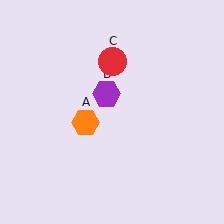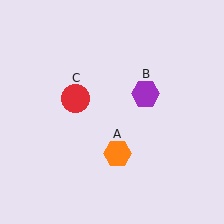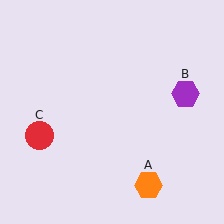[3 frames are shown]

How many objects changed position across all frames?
3 objects changed position: orange hexagon (object A), purple hexagon (object B), red circle (object C).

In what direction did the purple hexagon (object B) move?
The purple hexagon (object B) moved right.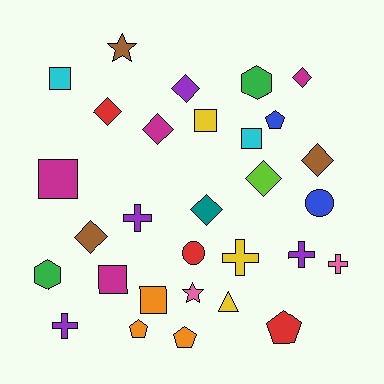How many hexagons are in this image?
There are 2 hexagons.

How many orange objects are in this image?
There are 3 orange objects.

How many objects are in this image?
There are 30 objects.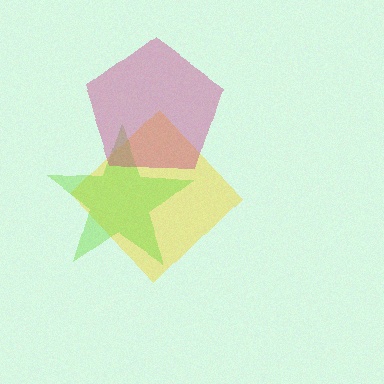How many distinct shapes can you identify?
There are 3 distinct shapes: a yellow diamond, a lime star, a magenta pentagon.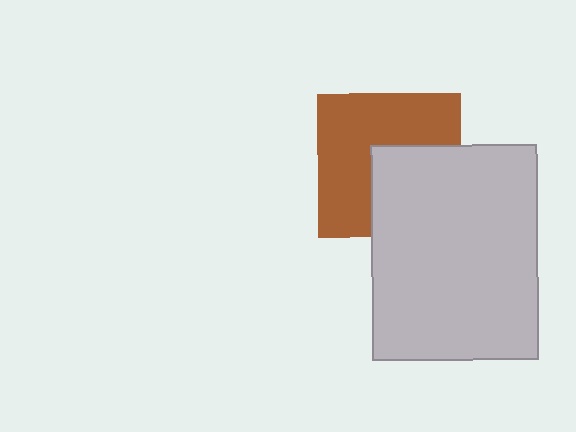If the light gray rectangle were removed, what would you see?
You would see the complete brown square.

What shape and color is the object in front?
The object in front is a light gray rectangle.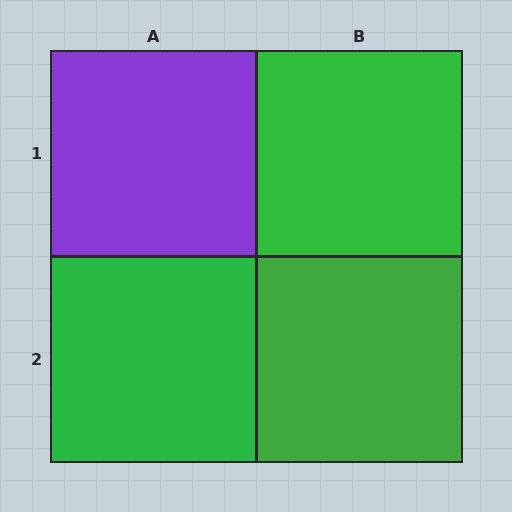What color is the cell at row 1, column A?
Purple.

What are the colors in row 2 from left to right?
Green, green.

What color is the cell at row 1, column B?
Green.